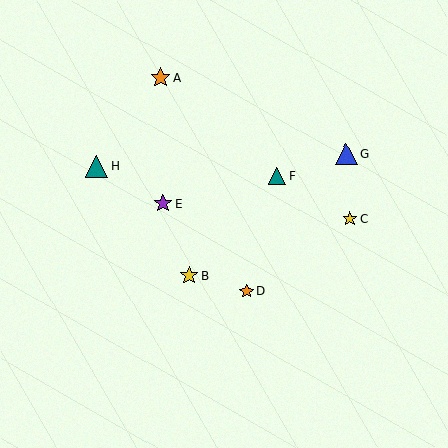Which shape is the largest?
The teal triangle (labeled H) is the largest.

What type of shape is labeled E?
Shape E is a purple star.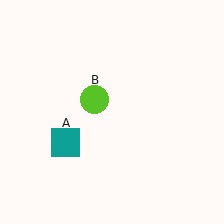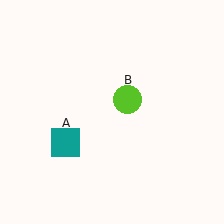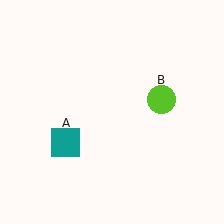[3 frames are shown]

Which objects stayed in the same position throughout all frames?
Teal square (object A) remained stationary.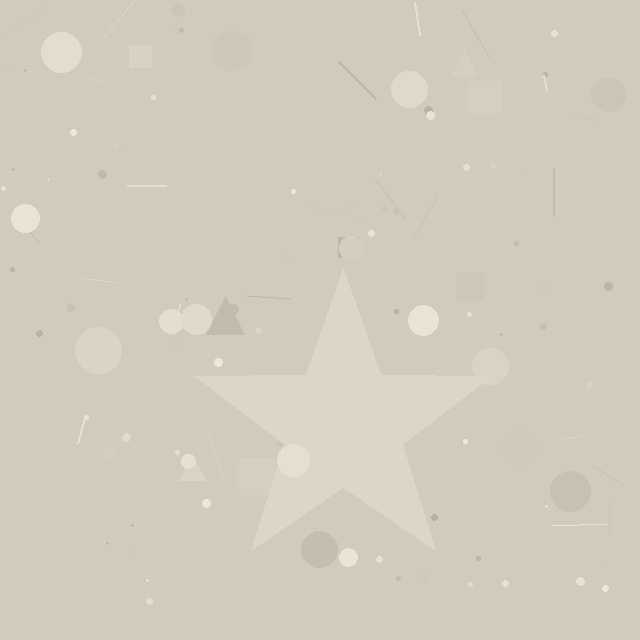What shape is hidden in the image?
A star is hidden in the image.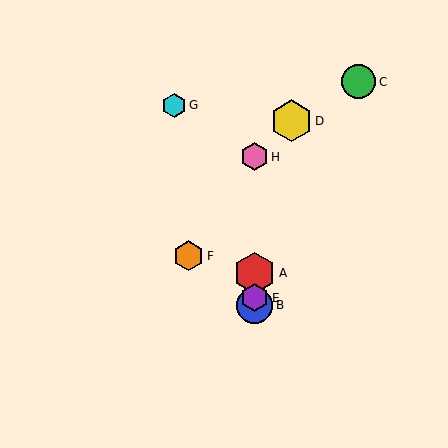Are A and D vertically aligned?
No, A is at x≈255 and D is at x≈291.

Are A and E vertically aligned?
Yes, both are at x≈255.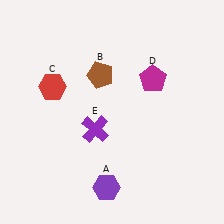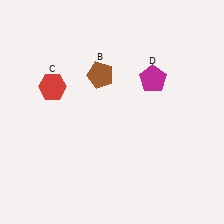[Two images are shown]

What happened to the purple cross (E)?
The purple cross (E) was removed in Image 2. It was in the bottom-left area of Image 1.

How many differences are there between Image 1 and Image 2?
There are 2 differences between the two images.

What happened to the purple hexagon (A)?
The purple hexagon (A) was removed in Image 2. It was in the bottom-left area of Image 1.